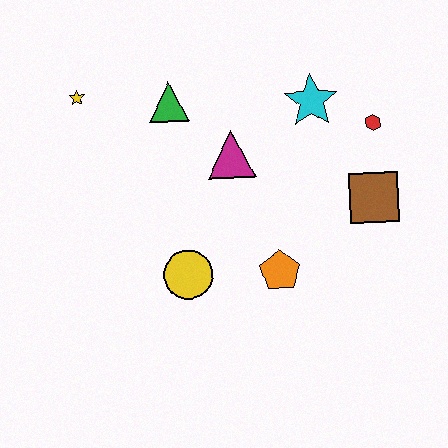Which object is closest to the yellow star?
The green triangle is closest to the yellow star.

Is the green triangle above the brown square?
Yes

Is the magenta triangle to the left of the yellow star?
No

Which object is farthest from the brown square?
The yellow star is farthest from the brown square.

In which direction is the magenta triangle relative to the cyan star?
The magenta triangle is to the left of the cyan star.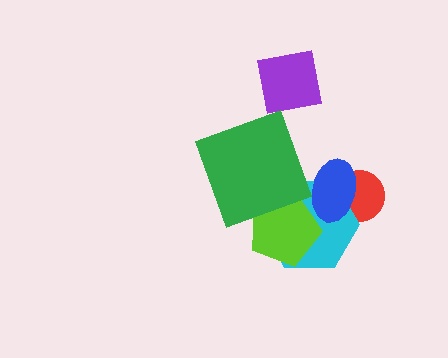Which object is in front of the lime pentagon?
The green square is in front of the lime pentagon.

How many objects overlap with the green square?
2 objects overlap with the green square.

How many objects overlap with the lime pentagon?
3 objects overlap with the lime pentagon.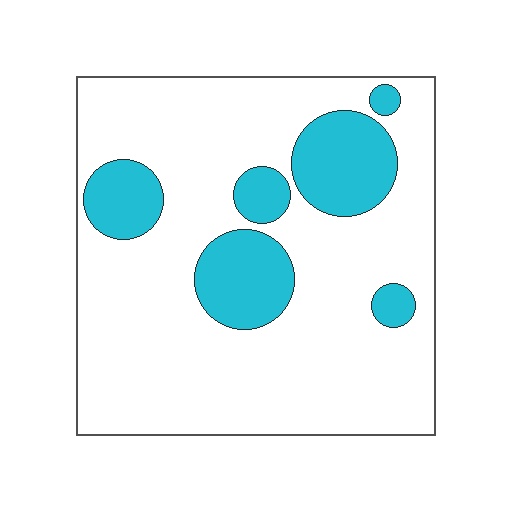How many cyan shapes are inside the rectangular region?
6.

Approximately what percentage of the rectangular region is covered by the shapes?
Approximately 20%.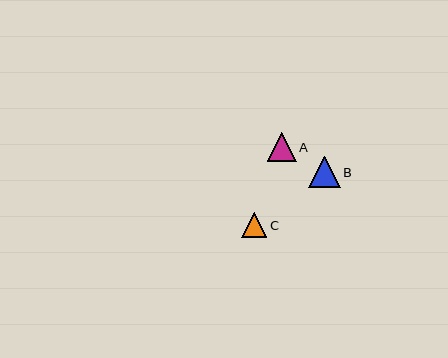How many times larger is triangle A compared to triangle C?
Triangle A is approximately 1.2 times the size of triangle C.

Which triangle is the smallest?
Triangle C is the smallest with a size of approximately 25 pixels.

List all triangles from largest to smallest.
From largest to smallest: B, A, C.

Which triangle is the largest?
Triangle B is the largest with a size of approximately 32 pixels.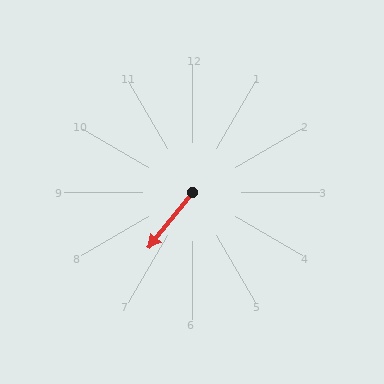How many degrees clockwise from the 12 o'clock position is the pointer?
Approximately 218 degrees.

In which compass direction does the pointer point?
Southwest.